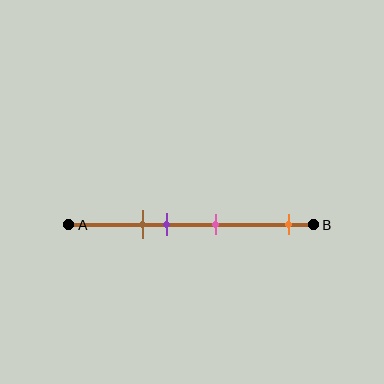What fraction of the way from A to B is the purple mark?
The purple mark is approximately 40% (0.4) of the way from A to B.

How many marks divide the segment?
There are 4 marks dividing the segment.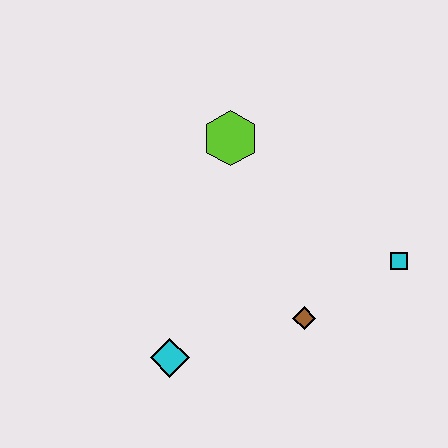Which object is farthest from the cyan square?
The cyan diamond is farthest from the cyan square.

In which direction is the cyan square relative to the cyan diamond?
The cyan square is to the right of the cyan diamond.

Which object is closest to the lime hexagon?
The brown diamond is closest to the lime hexagon.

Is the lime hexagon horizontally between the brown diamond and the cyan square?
No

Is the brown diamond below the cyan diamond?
No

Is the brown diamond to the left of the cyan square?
Yes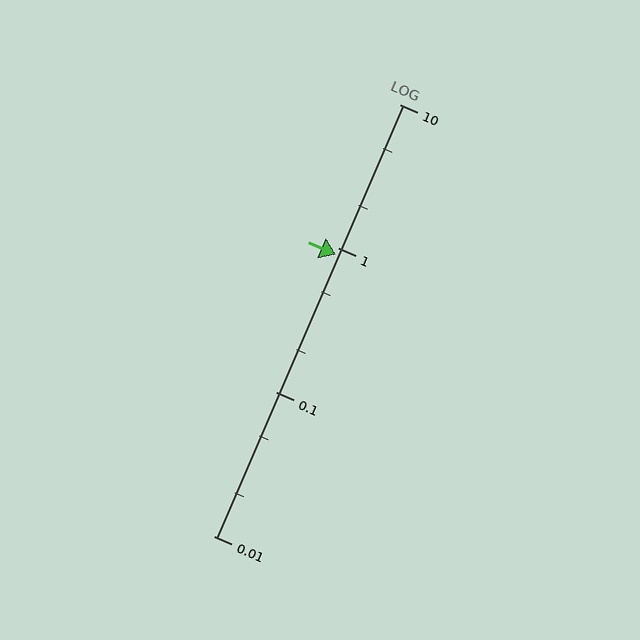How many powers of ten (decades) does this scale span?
The scale spans 3 decades, from 0.01 to 10.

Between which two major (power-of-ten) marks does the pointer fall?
The pointer is between 0.1 and 1.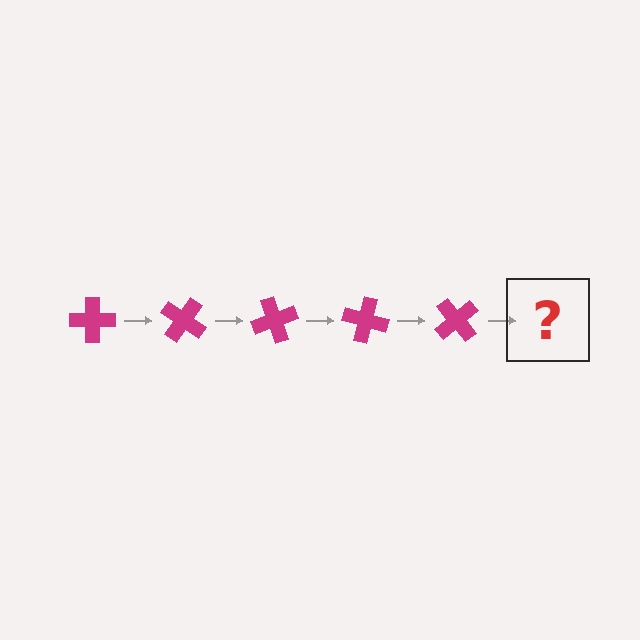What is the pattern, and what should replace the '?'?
The pattern is that the cross rotates 35 degrees each step. The '?' should be a magenta cross rotated 175 degrees.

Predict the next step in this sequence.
The next step is a magenta cross rotated 175 degrees.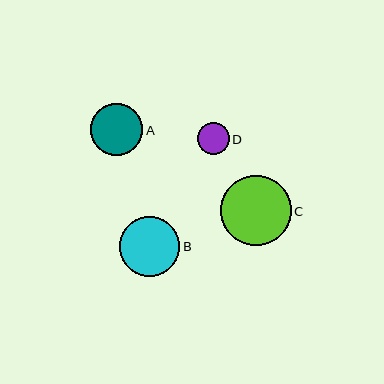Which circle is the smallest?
Circle D is the smallest with a size of approximately 32 pixels.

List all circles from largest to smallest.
From largest to smallest: C, B, A, D.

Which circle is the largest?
Circle C is the largest with a size of approximately 70 pixels.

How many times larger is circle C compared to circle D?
Circle C is approximately 2.2 times the size of circle D.